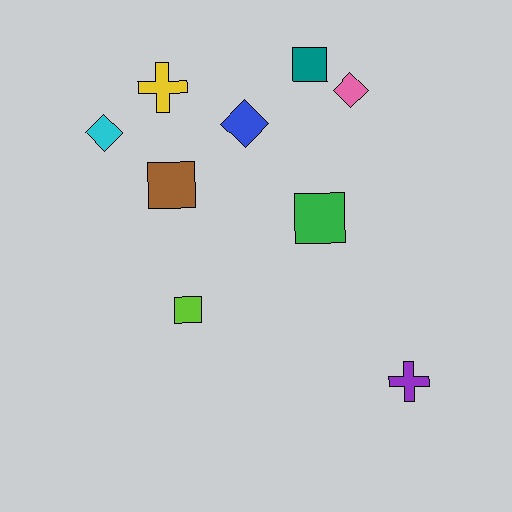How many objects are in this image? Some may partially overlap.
There are 9 objects.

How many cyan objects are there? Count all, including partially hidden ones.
There is 1 cyan object.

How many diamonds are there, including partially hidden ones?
There are 3 diamonds.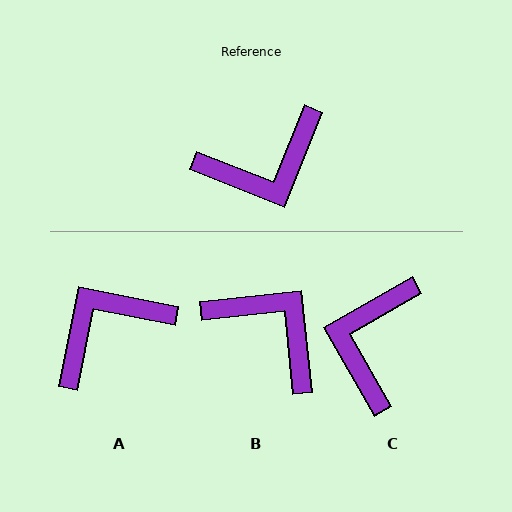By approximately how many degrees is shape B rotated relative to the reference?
Approximately 118 degrees counter-clockwise.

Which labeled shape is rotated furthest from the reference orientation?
A, about 170 degrees away.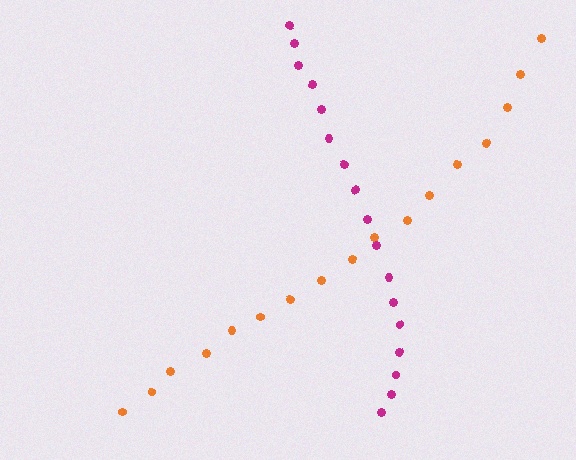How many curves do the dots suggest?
There are 2 distinct paths.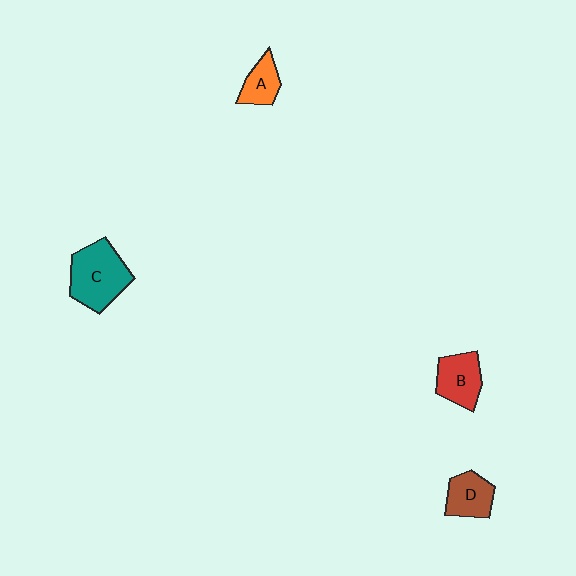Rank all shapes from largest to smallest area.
From largest to smallest: C (teal), B (red), D (brown), A (orange).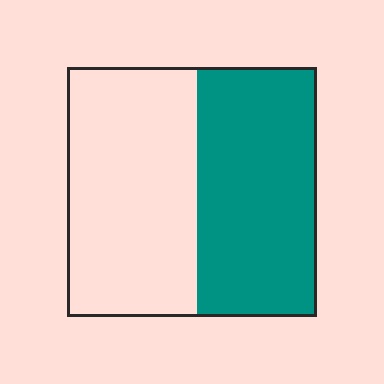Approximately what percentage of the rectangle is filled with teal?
Approximately 50%.